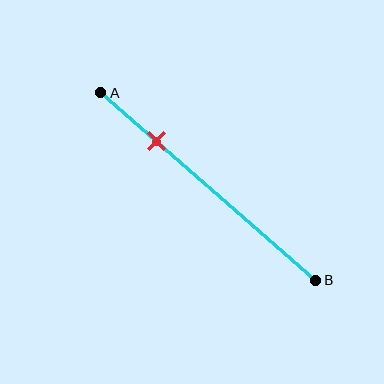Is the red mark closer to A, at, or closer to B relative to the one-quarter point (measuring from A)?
The red mark is approximately at the one-quarter point of segment AB.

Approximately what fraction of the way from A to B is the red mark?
The red mark is approximately 25% of the way from A to B.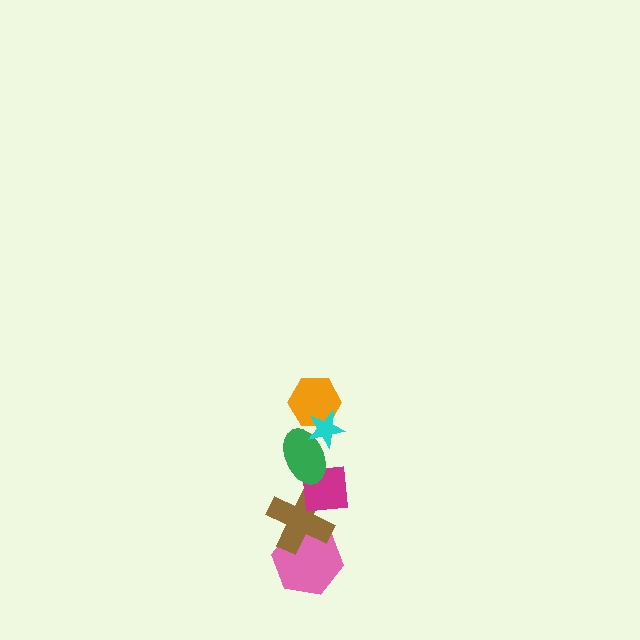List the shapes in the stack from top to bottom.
From top to bottom: the cyan star, the orange hexagon, the green ellipse, the magenta square, the brown cross, the pink hexagon.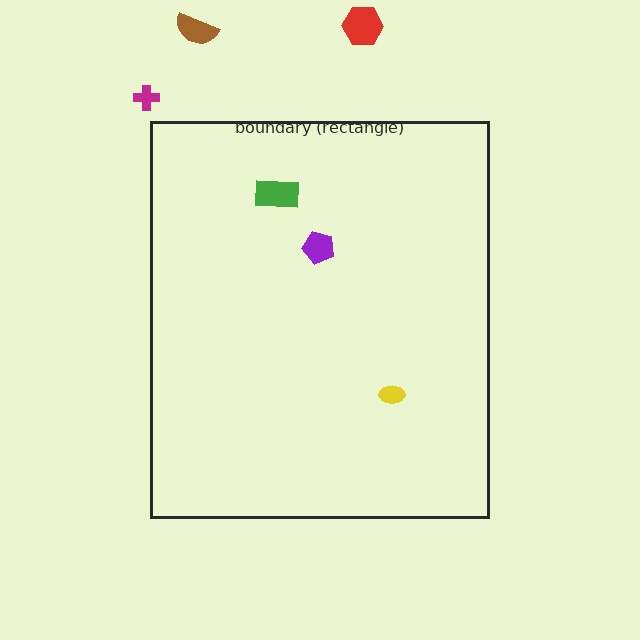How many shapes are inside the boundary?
3 inside, 3 outside.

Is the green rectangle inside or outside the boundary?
Inside.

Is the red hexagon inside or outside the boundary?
Outside.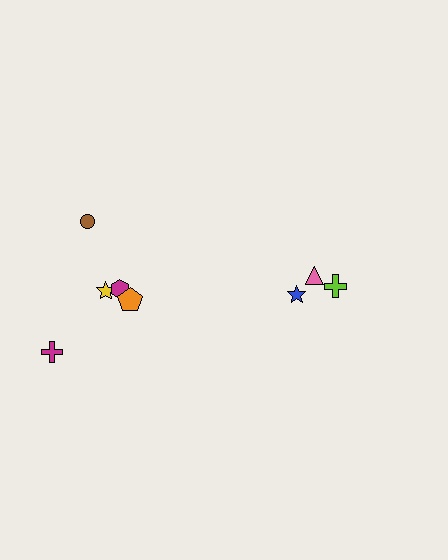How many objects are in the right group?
There are 3 objects.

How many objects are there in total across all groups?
There are 8 objects.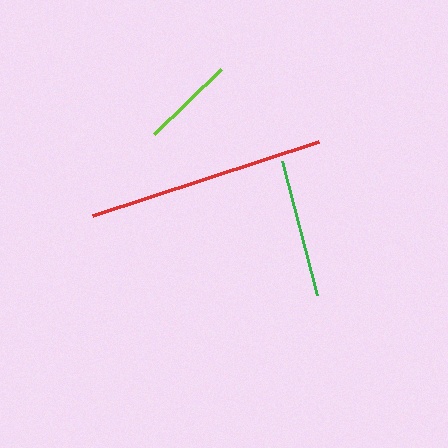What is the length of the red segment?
The red segment is approximately 237 pixels long.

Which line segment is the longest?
The red line is the longest at approximately 237 pixels.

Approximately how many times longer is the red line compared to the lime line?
The red line is approximately 2.5 times the length of the lime line.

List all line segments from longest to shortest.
From longest to shortest: red, green, lime.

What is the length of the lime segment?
The lime segment is approximately 93 pixels long.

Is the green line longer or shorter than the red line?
The red line is longer than the green line.